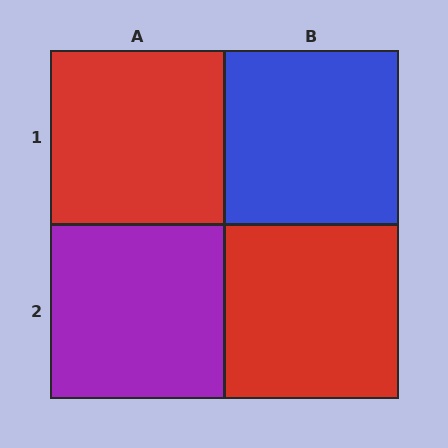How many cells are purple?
1 cell is purple.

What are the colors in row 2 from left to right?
Purple, red.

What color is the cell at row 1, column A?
Red.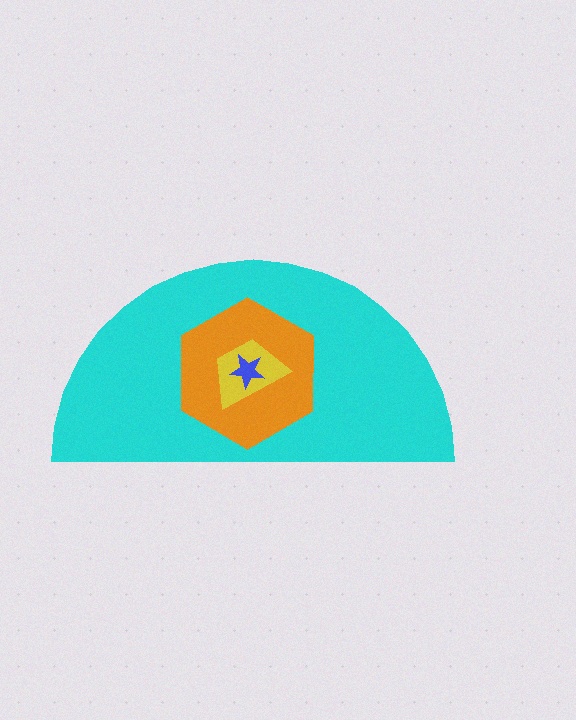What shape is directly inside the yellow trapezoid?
The blue star.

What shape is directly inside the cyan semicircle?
The orange hexagon.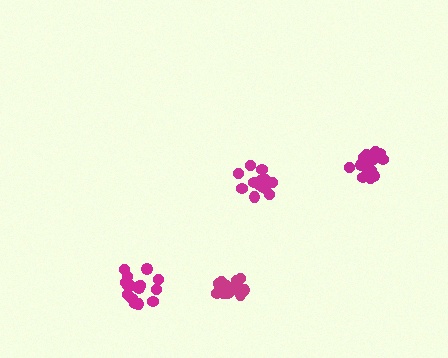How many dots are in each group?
Group 1: 16 dots, Group 2: 19 dots, Group 3: 18 dots, Group 4: 15 dots (68 total).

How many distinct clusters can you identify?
There are 4 distinct clusters.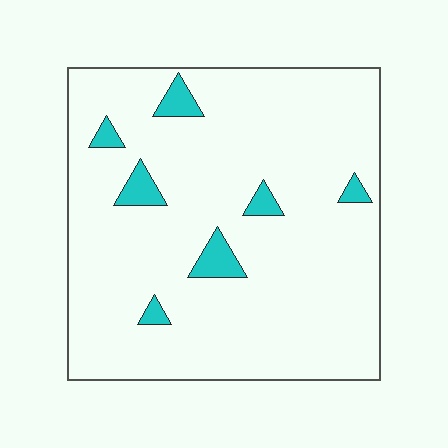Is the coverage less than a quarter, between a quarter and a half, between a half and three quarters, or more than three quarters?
Less than a quarter.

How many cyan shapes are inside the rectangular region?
7.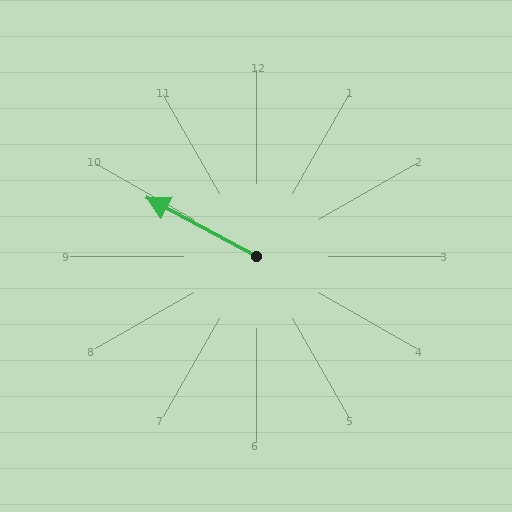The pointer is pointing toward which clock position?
Roughly 10 o'clock.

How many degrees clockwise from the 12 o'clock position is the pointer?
Approximately 298 degrees.